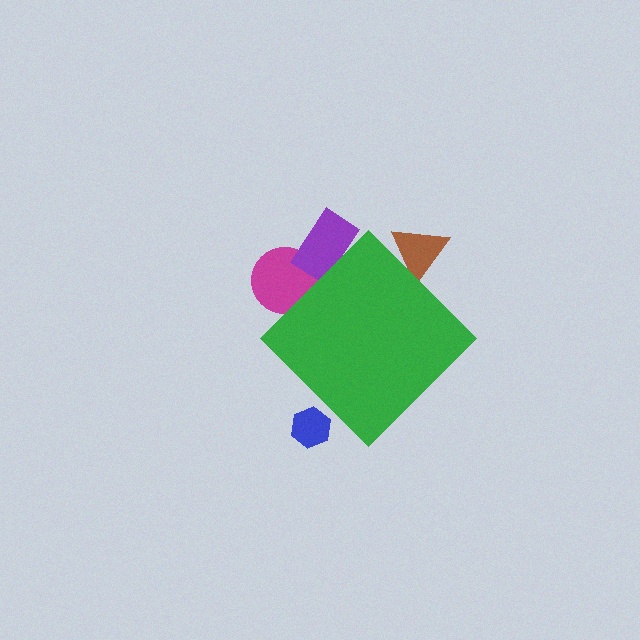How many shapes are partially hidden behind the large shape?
4 shapes are partially hidden.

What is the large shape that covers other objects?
A green diamond.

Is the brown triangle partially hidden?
Yes, the brown triangle is partially hidden behind the green diamond.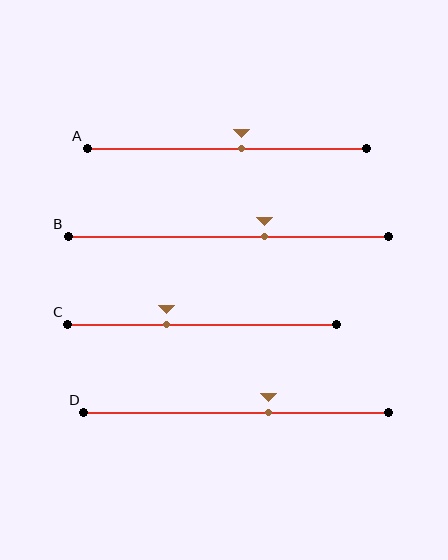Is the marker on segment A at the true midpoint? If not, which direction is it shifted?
No, the marker on segment A is shifted to the right by about 5% of the segment length.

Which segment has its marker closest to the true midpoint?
Segment A has its marker closest to the true midpoint.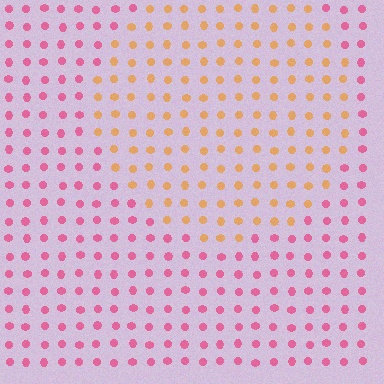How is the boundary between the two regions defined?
The boundary is defined purely by a slight shift in hue (about 56 degrees). Spacing, size, and orientation are identical on both sides.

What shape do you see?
I see a circle.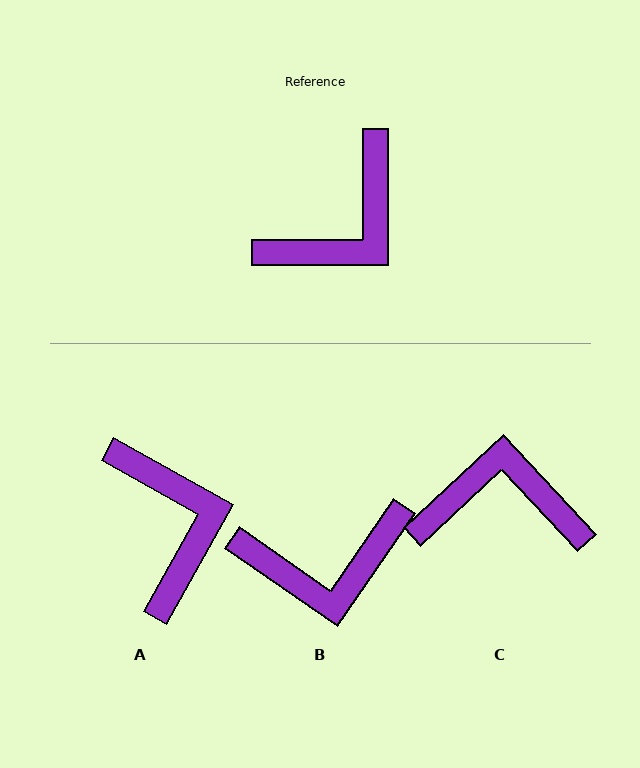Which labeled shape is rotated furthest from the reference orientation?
C, about 133 degrees away.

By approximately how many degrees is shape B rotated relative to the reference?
Approximately 35 degrees clockwise.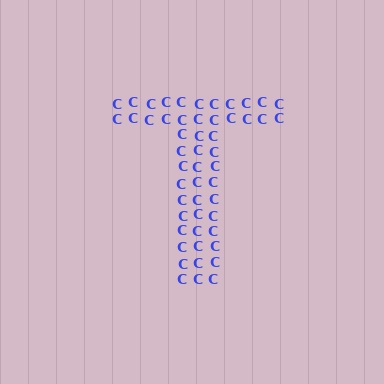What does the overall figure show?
The overall figure shows the letter T.